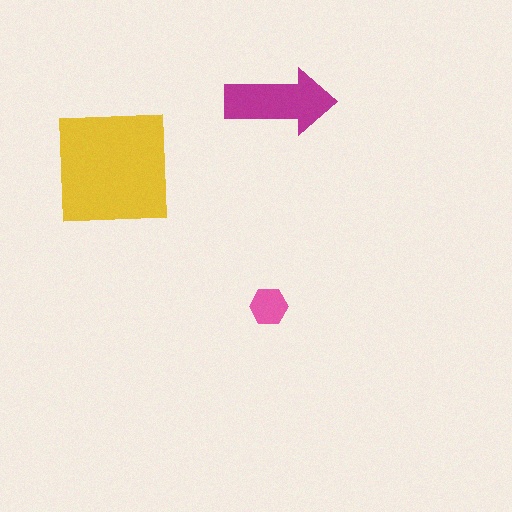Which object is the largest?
The yellow square.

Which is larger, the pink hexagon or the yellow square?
The yellow square.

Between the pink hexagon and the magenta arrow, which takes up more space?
The magenta arrow.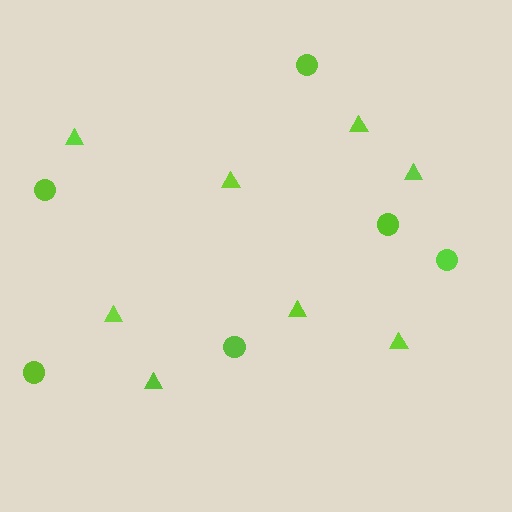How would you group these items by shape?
There are 2 groups: one group of circles (6) and one group of triangles (8).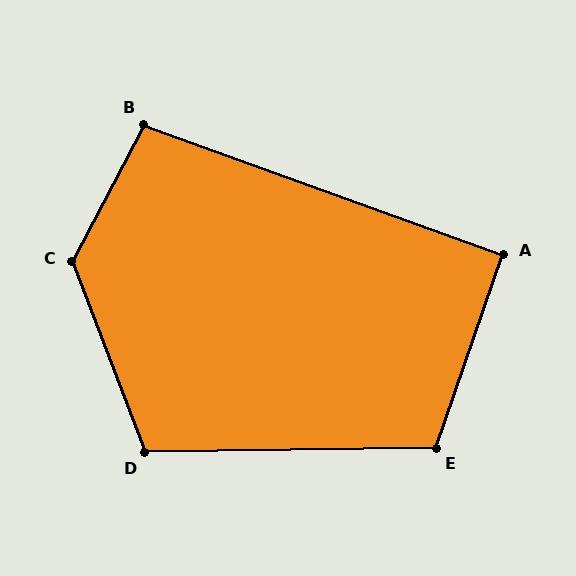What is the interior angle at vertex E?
Approximately 110 degrees (obtuse).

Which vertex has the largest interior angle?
C, at approximately 131 degrees.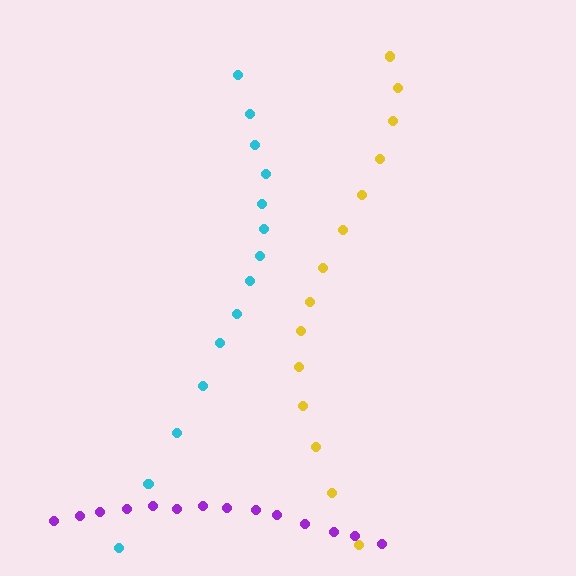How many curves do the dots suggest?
There are 3 distinct paths.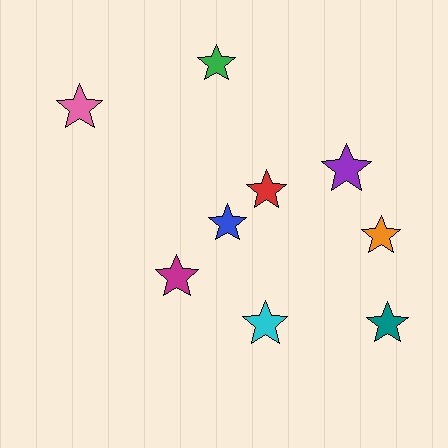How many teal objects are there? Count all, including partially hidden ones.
There is 1 teal object.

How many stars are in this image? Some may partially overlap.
There are 9 stars.